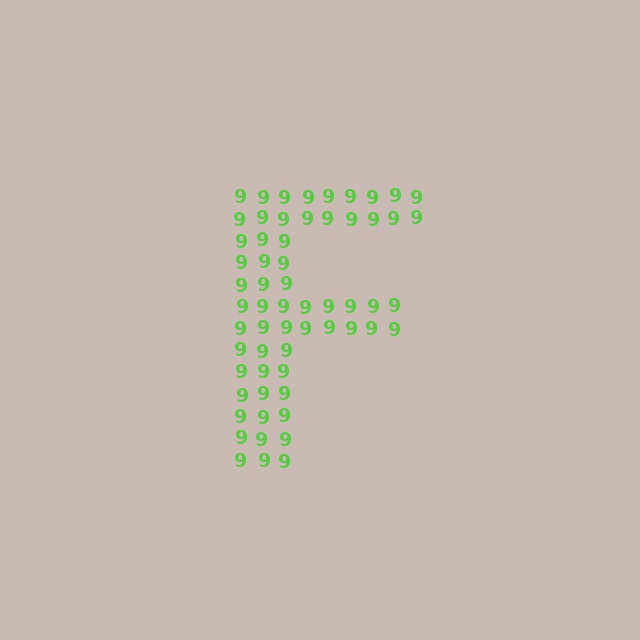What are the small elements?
The small elements are digit 9's.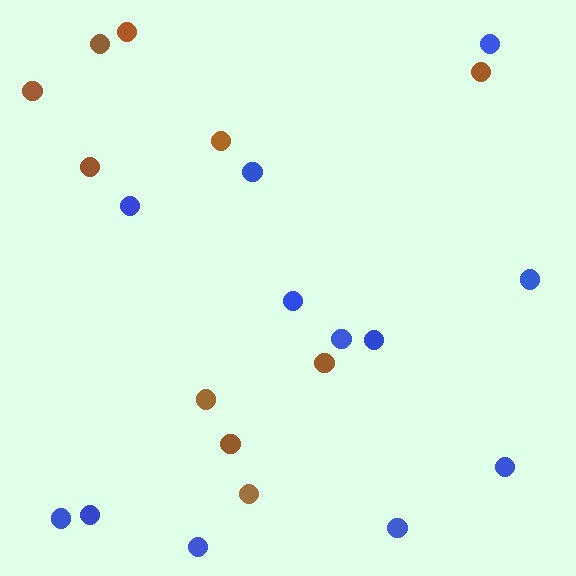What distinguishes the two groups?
There are 2 groups: one group of brown circles (10) and one group of blue circles (12).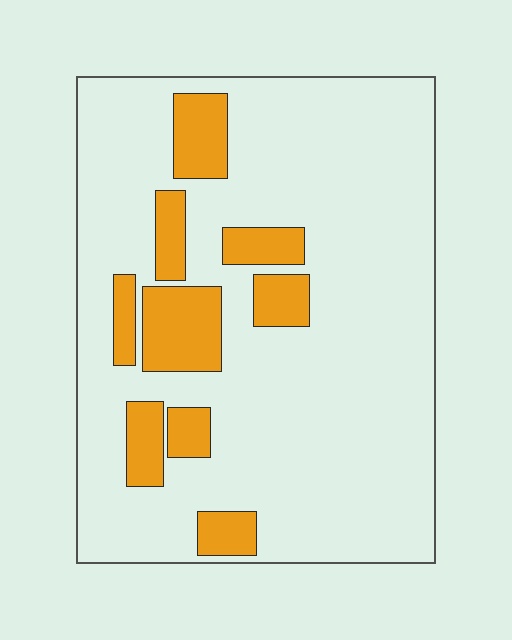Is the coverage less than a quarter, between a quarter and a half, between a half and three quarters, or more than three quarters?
Less than a quarter.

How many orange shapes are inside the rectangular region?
9.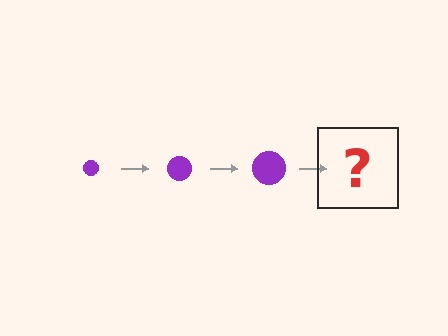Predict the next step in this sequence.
The next step is a purple circle, larger than the previous one.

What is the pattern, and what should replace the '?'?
The pattern is that the circle gets progressively larger each step. The '?' should be a purple circle, larger than the previous one.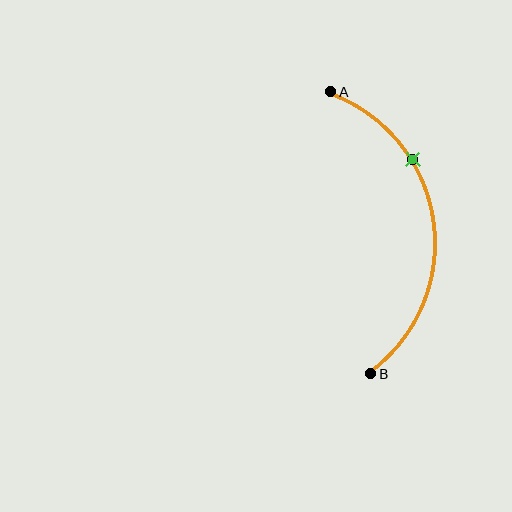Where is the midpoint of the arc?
The arc midpoint is the point on the curve farthest from the straight line joining A and B. It sits to the right of that line.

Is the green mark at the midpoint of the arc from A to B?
No. The green mark lies on the arc but is closer to endpoint A. The arc midpoint would be at the point on the curve equidistant along the arc from both A and B.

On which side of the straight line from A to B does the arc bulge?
The arc bulges to the right of the straight line connecting A and B.